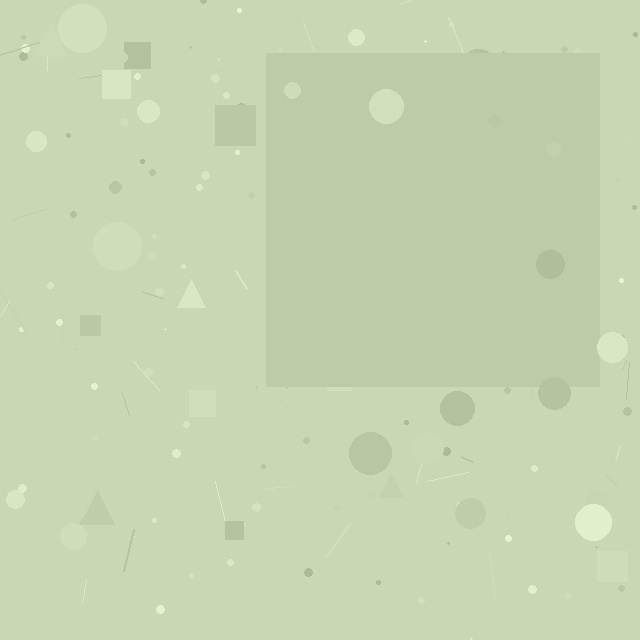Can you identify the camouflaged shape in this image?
The camouflaged shape is a square.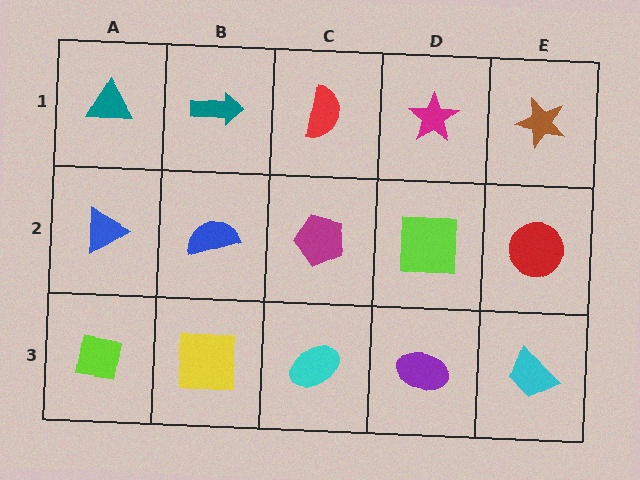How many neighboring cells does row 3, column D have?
3.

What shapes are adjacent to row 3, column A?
A blue triangle (row 2, column A), a yellow square (row 3, column B).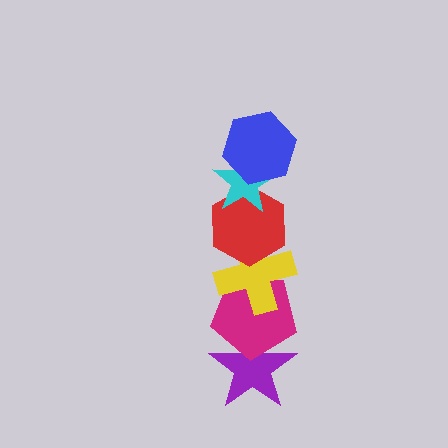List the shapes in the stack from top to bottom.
From top to bottom: the blue hexagon, the cyan star, the red hexagon, the yellow cross, the magenta pentagon, the purple star.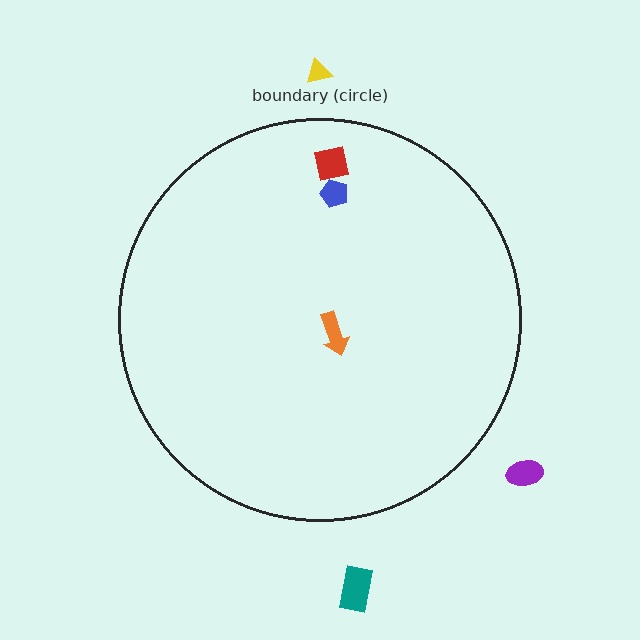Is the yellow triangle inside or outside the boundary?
Outside.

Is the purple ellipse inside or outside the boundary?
Outside.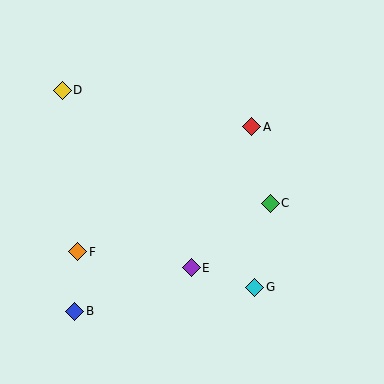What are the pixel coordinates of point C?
Point C is at (270, 203).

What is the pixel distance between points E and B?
The distance between E and B is 124 pixels.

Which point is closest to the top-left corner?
Point D is closest to the top-left corner.